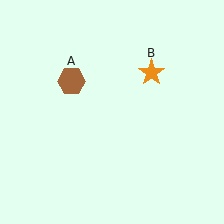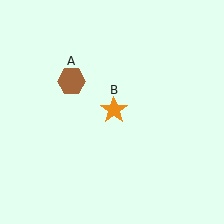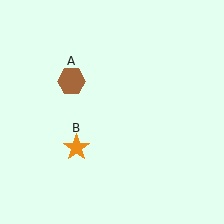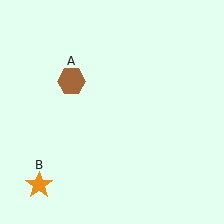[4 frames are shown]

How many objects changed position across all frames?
1 object changed position: orange star (object B).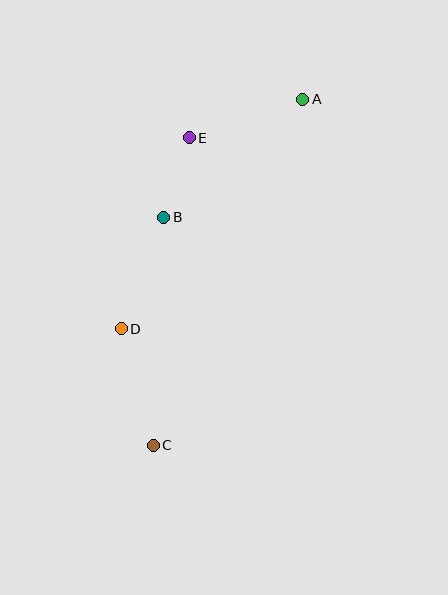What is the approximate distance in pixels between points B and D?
The distance between B and D is approximately 119 pixels.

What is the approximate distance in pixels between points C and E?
The distance between C and E is approximately 310 pixels.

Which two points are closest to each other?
Points B and E are closest to each other.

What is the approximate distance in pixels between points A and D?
The distance between A and D is approximately 292 pixels.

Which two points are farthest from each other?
Points A and C are farthest from each other.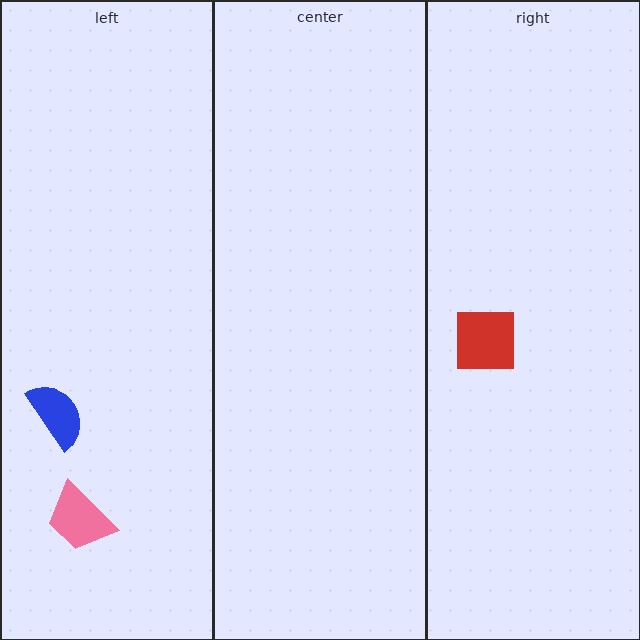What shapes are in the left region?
The pink trapezoid, the blue semicircle.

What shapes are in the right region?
The red square.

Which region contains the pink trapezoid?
The left region.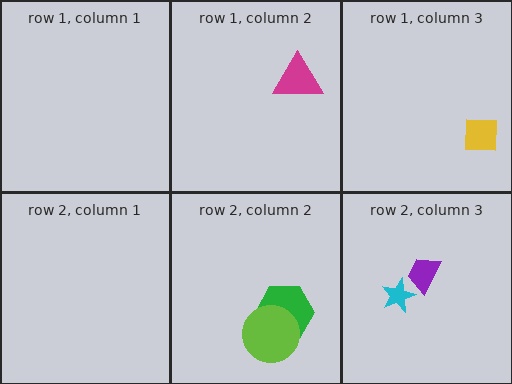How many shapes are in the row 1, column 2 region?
1.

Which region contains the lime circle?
The row 2, column 2 region.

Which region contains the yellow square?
The row 1, column 3 region.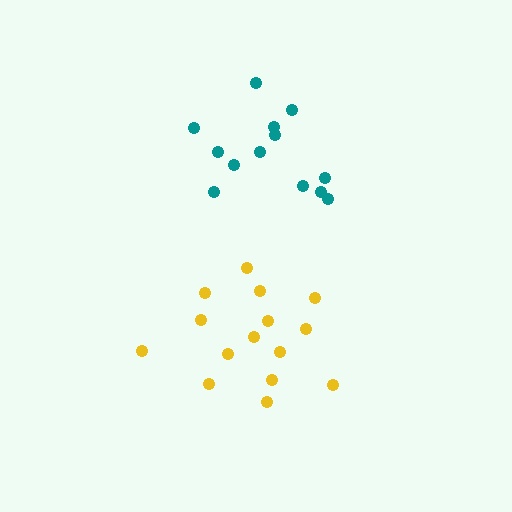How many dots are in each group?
Group 1: 13 dots, Group 2: 15 dots (28 total).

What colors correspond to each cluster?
The clusters are colored: teal, yellow.